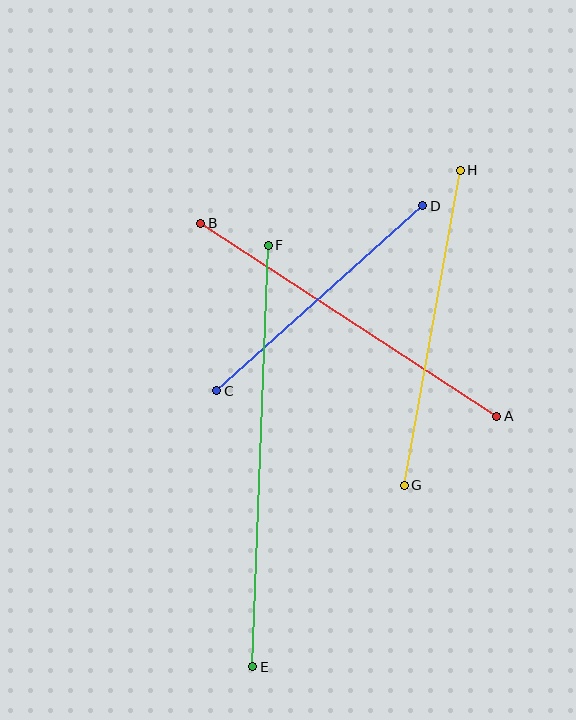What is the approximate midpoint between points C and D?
The midpoint is at approximately (320, 298) pixels.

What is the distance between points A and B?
The distance is approximately 353 pixels.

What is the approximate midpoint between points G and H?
The midpoint is at approximately (432, 328) pixels.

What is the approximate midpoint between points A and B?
The midpoint is at approximately (349, 320) pixels.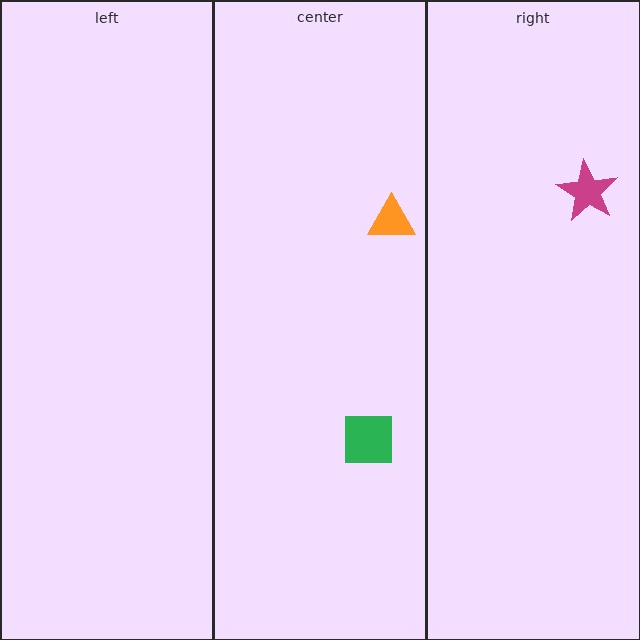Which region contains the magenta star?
The right region.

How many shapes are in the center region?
2.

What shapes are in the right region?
The magenta star.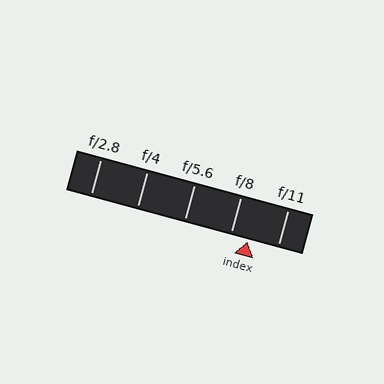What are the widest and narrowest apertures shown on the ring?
The widest aperture shown is f/2.8 and the narrowest is f/11.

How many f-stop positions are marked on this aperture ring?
There are 5 f-stop positions marked.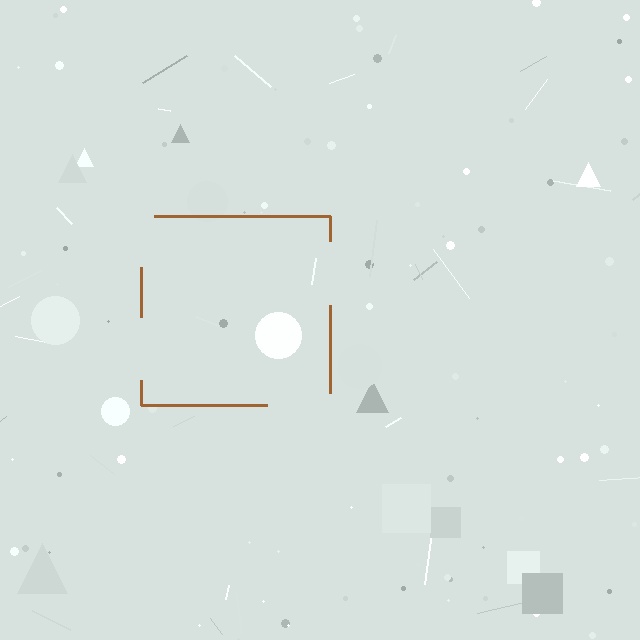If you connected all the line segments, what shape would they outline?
They would outline a square.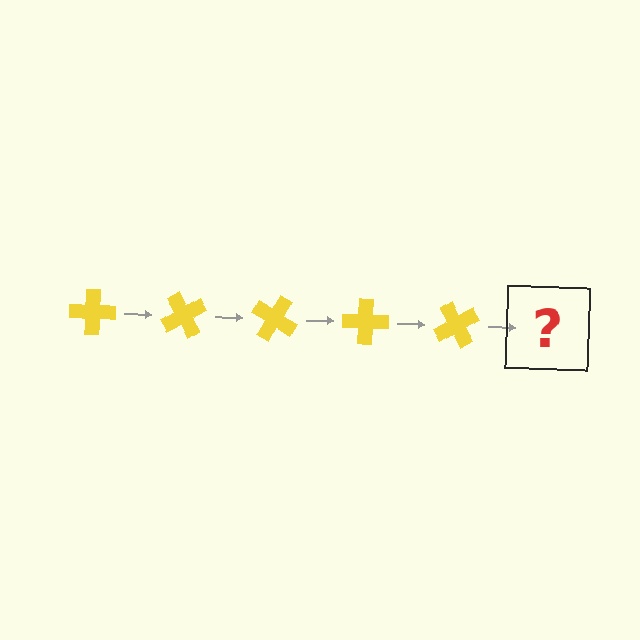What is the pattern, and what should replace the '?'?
The pattern is that the cross rotates 60 degrees each step. The '?' should be a yellow cross rotated 300 degrees.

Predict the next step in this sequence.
The next step is a yellow cross rotated 300 degrees.